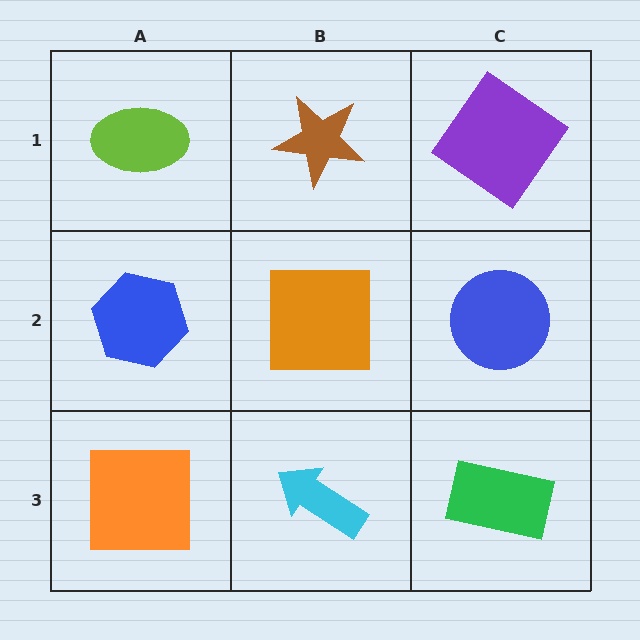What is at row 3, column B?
A cyan arrow.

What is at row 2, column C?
A blue circle.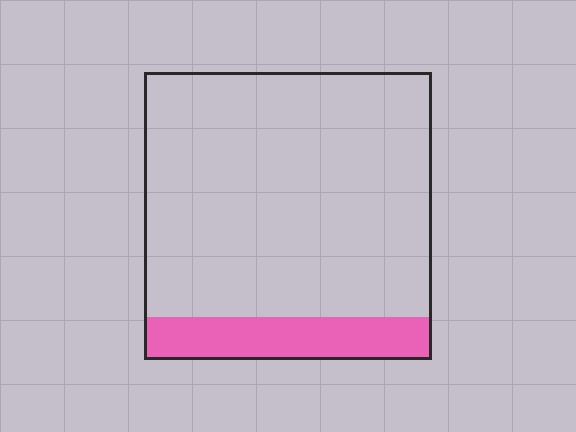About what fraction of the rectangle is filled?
About one sixth (1/6).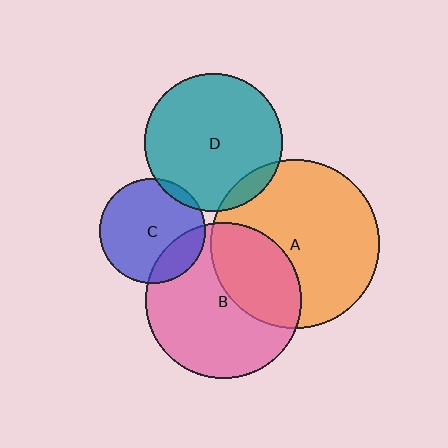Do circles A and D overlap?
Yes.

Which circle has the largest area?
Circle A (orange).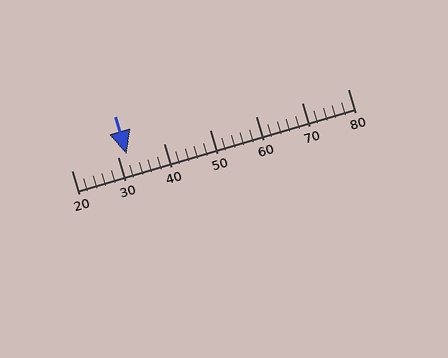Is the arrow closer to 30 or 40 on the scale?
The arrow is closer to 30.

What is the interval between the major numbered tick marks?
The major tick marks are spaced 10 units apart.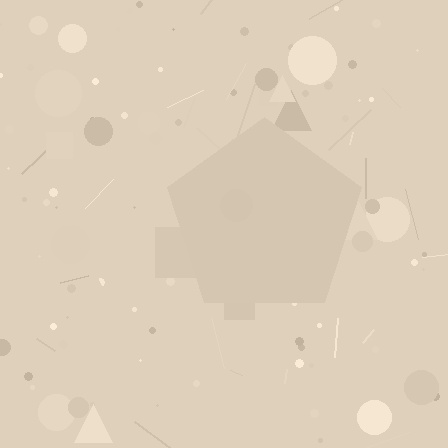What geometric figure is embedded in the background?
A pentagon is embedded in the background.